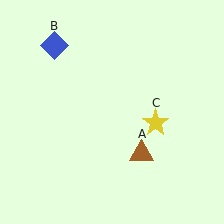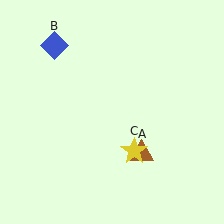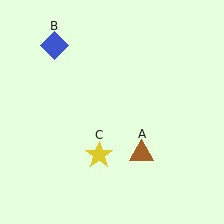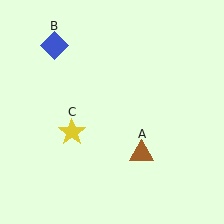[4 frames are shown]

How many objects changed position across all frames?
1 object changed position: yellow star (object C).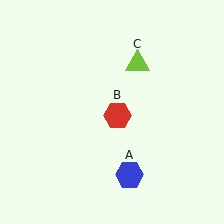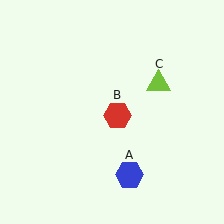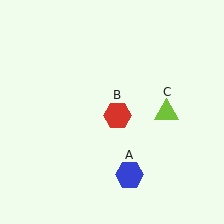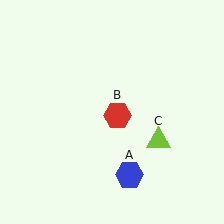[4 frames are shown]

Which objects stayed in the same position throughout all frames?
Blue hexagon (object A) and red hexagon (object B) remained stationary.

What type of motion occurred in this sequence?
The lime triangle (object C) rotated clockwise around the center of the scene.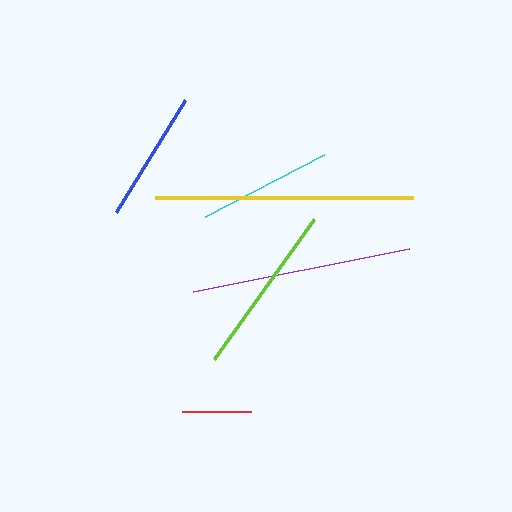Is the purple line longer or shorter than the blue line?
The purple line is longer than the blue line.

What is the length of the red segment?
The red segment is approximately 69 pixels long.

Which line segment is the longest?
The yellow line is the longest at approximately 258 pixels.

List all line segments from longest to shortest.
From longest to shortest: yellow, purple, lime, cyan, blue, red.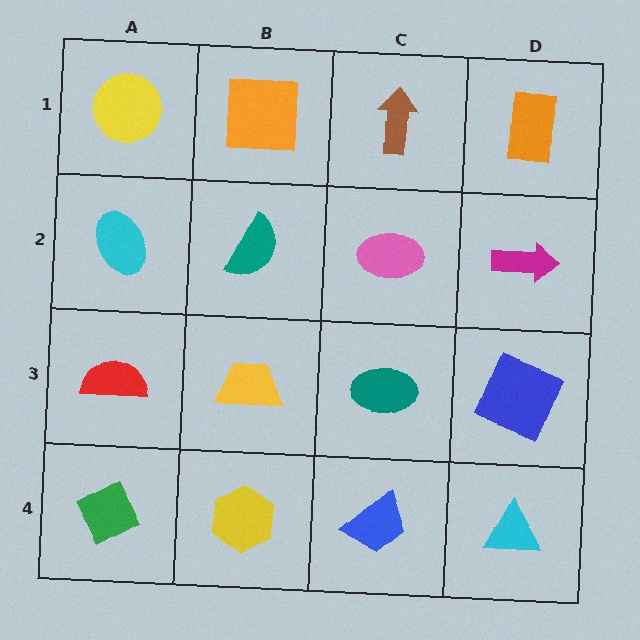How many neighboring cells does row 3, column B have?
4.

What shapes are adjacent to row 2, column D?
An orange rectangle (row 1, column D), a blue square (row 3, column D), a pink ellipse (row 2, column C).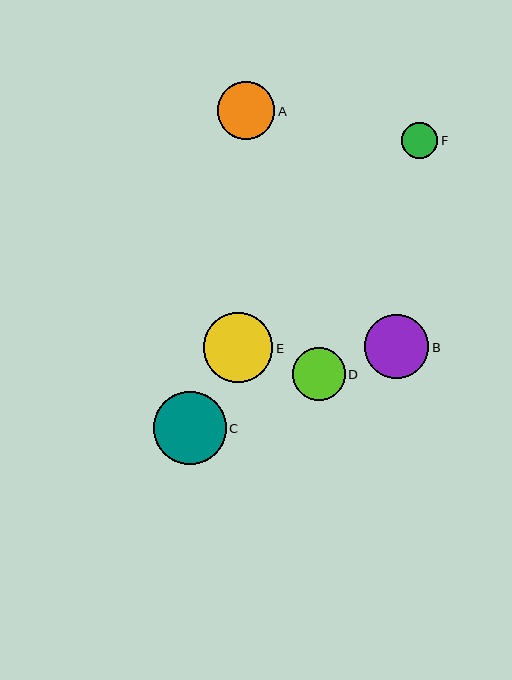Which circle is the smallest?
Circle F is the smallest with a size of approximately 36 pixels.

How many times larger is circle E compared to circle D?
Circle E is approximately 1.3 times the size of circle D.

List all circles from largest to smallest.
From largest to smallest: C, E, B, A, D, F.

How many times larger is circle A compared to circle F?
Circle A is approximately 1.6 times the size of circle F.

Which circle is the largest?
Circle C is the largest with a size of approximately 73 pixels.